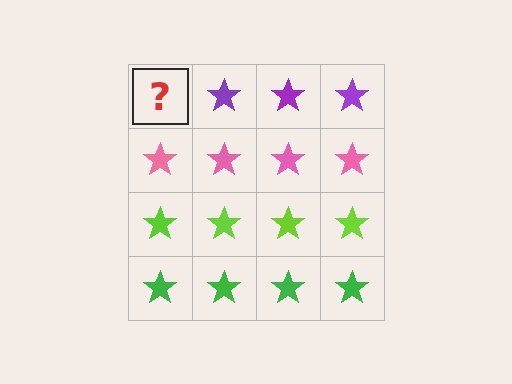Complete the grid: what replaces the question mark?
The question mark should be replaced with a purple star.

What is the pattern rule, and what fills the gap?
The rule is that each row has a consistent color. The gap should be filled with a purple star.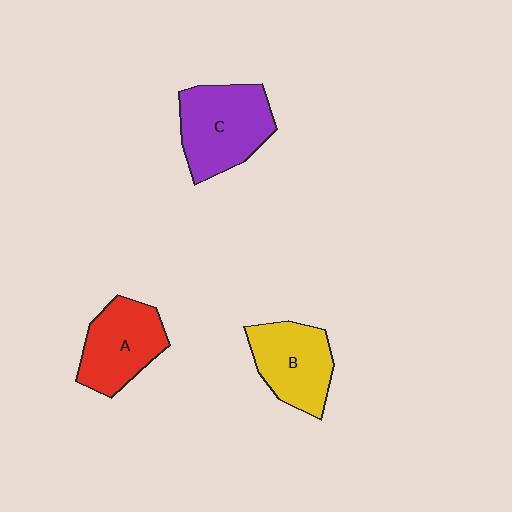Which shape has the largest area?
Shape C (purple).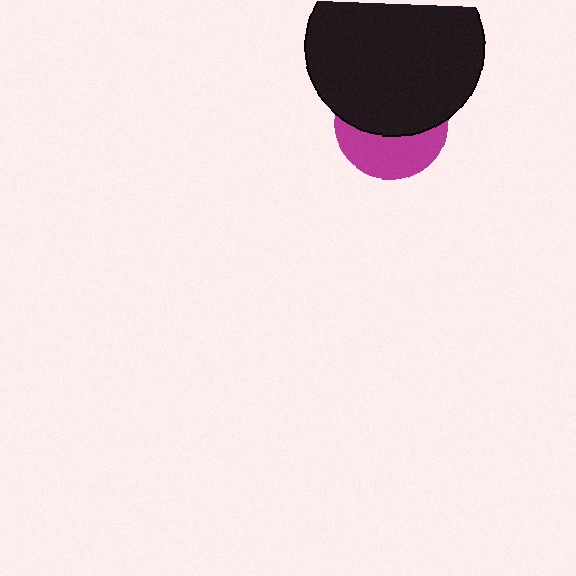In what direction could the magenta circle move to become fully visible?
The magenta circle could move down. That would shift it out from behind the black circle entirely.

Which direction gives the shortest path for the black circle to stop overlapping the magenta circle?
Moving up gives the shortest separation.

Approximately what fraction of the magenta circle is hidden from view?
Roughly 59% of the magenta circle is hidden behind the black circle.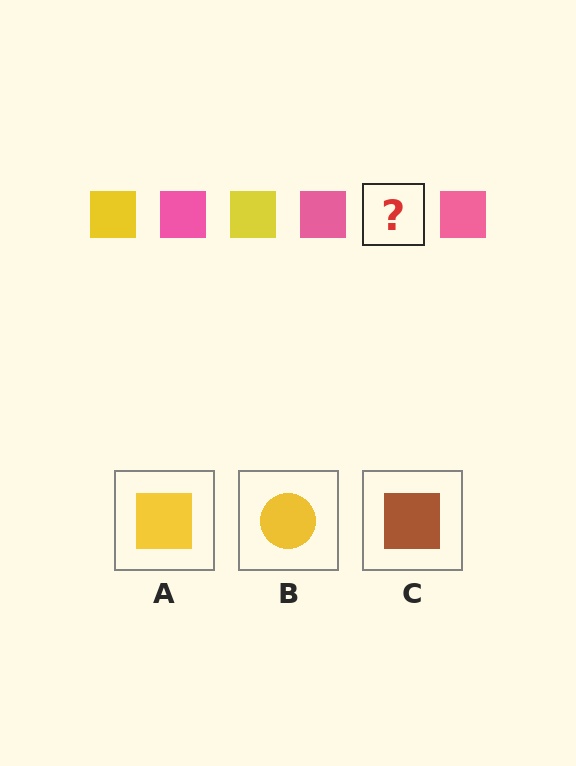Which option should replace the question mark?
Option A.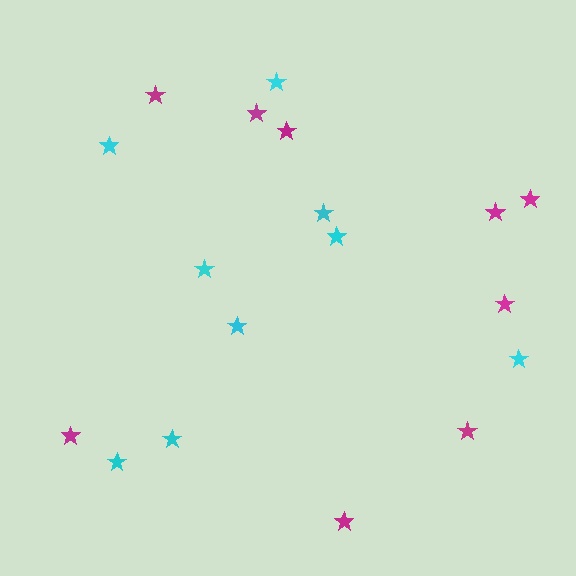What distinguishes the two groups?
There are 2 groups: one group of magenta stars (9) and one group of cyan stars (9).